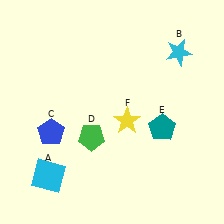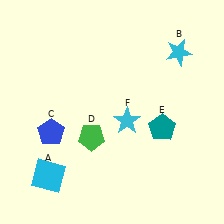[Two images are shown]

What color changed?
The star (F) changed from yellow in Image 1 to cyan in Image 2.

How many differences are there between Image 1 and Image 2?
There is 1 difference between the two images.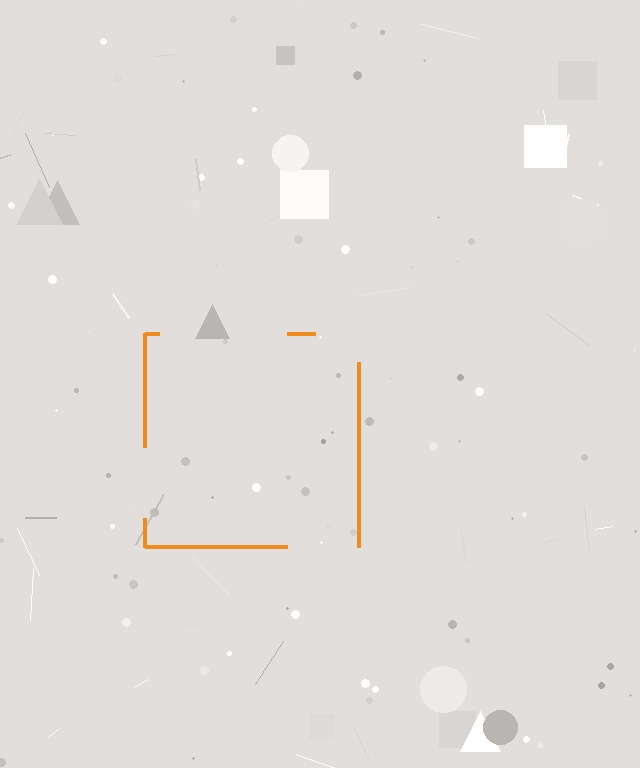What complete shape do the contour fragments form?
The contour fragments form a square.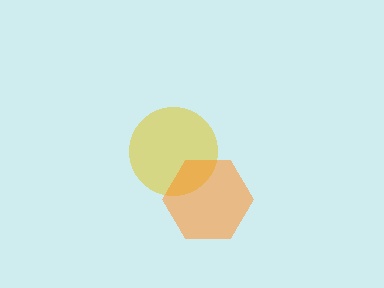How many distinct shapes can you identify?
There are 2 distinct shapes: a yellow circle, an orange hexagon.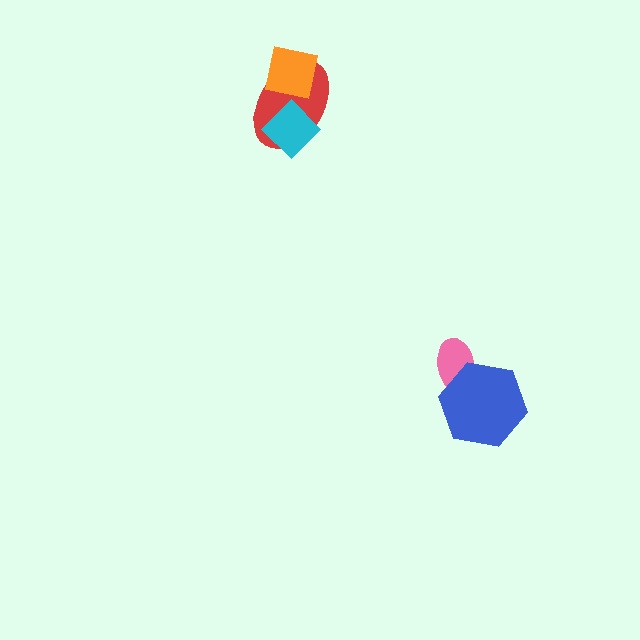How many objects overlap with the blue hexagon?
1 object overlaps with the blue hexagon.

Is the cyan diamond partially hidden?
No, no other shape covers it.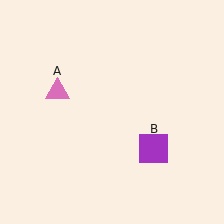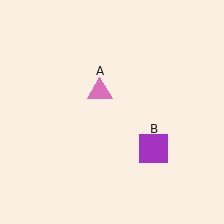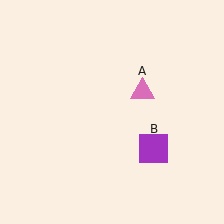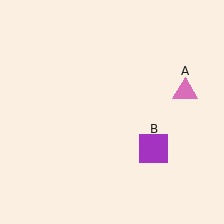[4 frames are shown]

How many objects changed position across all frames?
1 object changed position: pink triangle (object A).